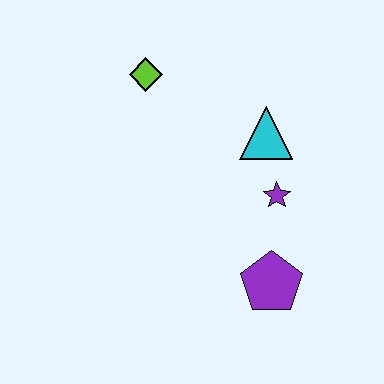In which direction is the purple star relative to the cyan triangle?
The purple star is below the cyan triangle.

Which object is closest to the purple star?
The cyan triangle is closest to the purple star.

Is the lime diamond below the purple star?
No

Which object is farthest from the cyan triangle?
The purple pentagon is farthest from the cyan triangle.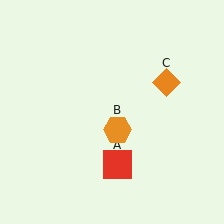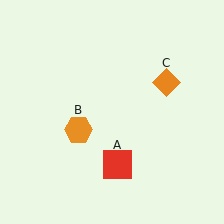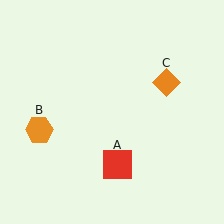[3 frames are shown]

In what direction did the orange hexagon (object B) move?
The orange hexagon (object B) moved left.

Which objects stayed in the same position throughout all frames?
Red square (object A) and orange diamond (object C) remained stationary.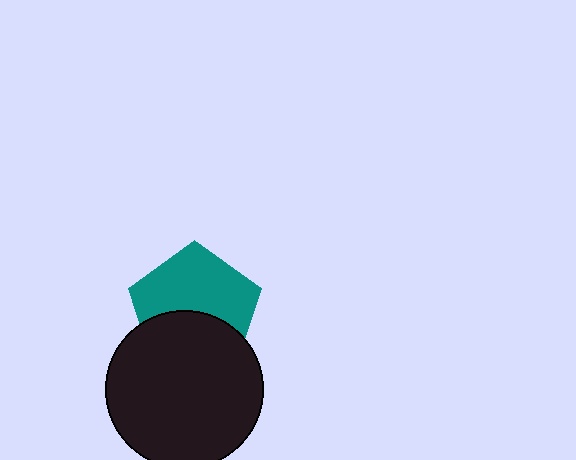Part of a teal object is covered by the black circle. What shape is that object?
It is a pentagon.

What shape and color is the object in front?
The object in front is a black circle.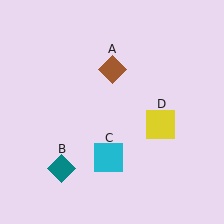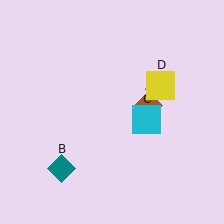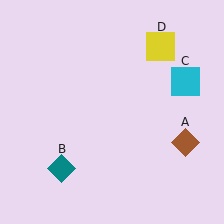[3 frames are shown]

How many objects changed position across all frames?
3 objects changed position: brown diamond (object A), cyan square (object C), yellow square (object D).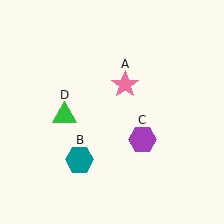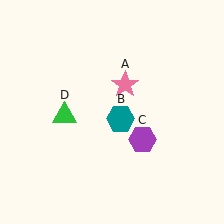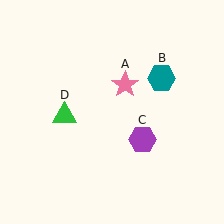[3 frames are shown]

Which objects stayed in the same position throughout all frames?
Pink star (object A) and purple hexagon (object C) and green triangle (object D) remained stationary.